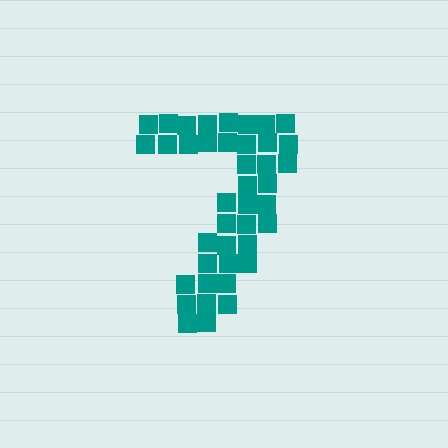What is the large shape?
The large shape is the digit 7.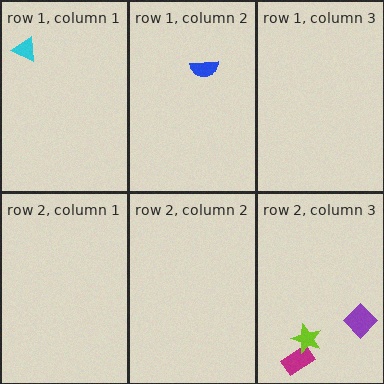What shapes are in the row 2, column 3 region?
The purple diamond, the magenta rectangle, the lime star.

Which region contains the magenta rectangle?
The row 2, column 3 region.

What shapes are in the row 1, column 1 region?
The cyan triangle.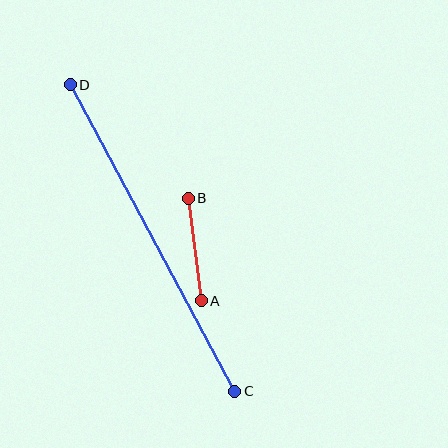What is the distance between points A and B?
The distance is approximately 103 pixels.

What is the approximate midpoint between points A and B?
The midpoint is at approximately (195, 250) pixels.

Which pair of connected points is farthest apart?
Points C and D are farthest apart.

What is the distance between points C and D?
The distance is approximately 348 pixels.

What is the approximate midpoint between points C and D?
The midpoint is at approximately (152, 238) pixels.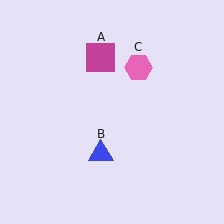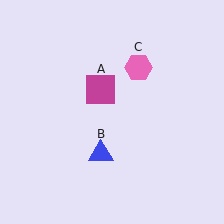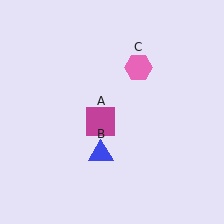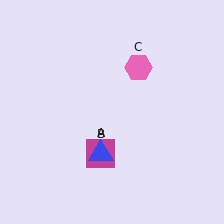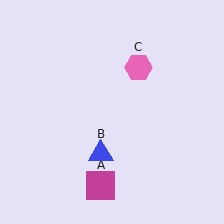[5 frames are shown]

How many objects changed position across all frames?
1 object changed position: magenta square (object A).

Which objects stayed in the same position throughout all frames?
Blue triangle (object B) and pink hexagon (object C) remained stationary.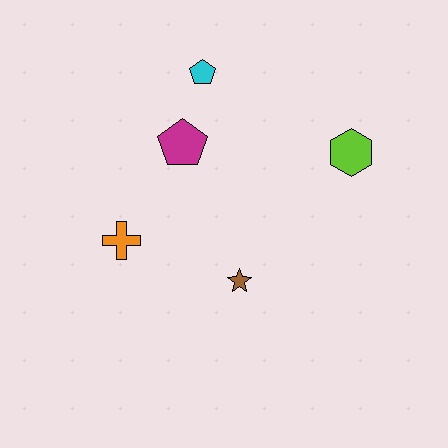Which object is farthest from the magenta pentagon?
The lime hexagon is farthest from the magenta pentagon.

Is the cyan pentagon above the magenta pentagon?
Yes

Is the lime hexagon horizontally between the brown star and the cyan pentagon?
No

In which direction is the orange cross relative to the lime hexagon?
The orange cross is to the left of the lime hexagon.